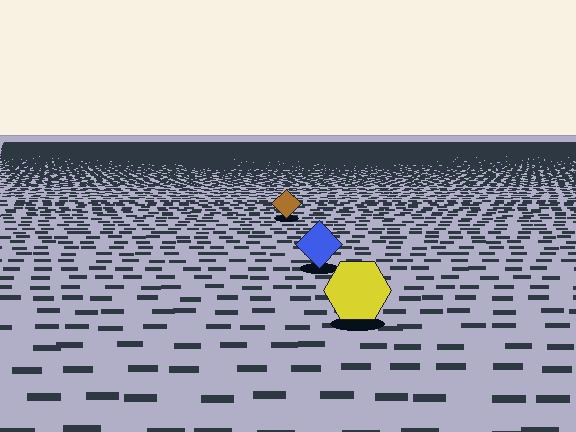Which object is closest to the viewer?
The yellow hexagon is closest. The texture marks near it are larger and more spread out.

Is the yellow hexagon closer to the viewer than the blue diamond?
Yes. The yellow hexagon is closer — you can tell from the texture gradient: the ground texture is coarser near it.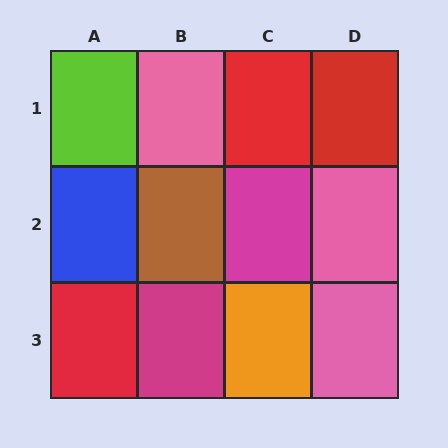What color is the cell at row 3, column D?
Pink.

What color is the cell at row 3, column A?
Red.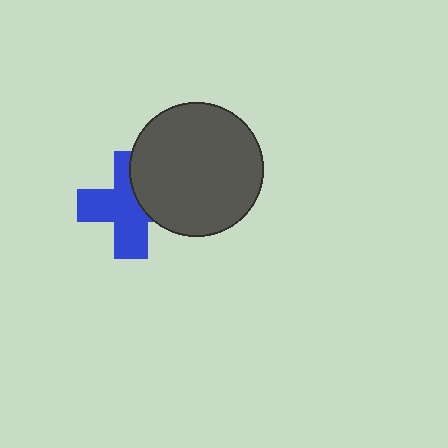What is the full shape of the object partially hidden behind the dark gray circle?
The partially hidden object is a blue cross.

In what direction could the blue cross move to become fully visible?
The blue cross could move left. That would shift it out from behind the dark gray circle entirely.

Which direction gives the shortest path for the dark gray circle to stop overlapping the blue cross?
Moving right gives the shortest separation.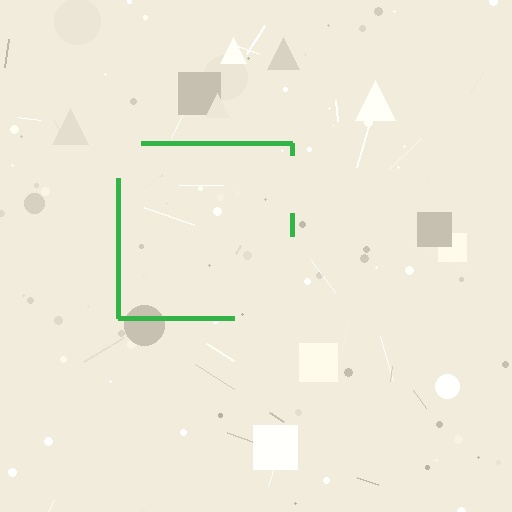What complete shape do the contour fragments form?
The contour fragments form a square.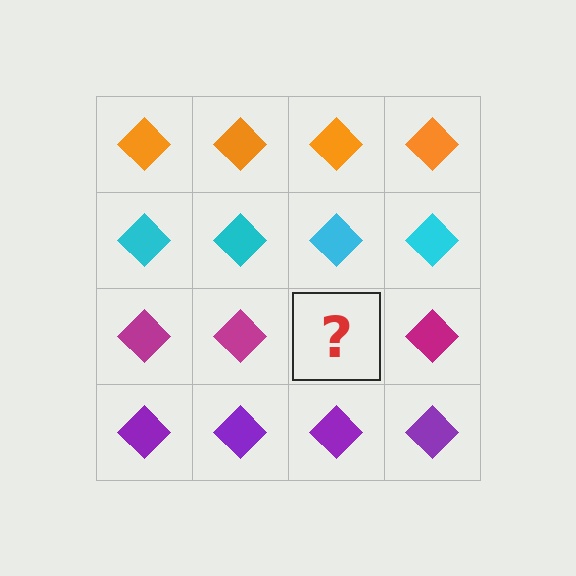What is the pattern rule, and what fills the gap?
The rule is that each row has a consistent color. The gap should be filled with a magenta diamond.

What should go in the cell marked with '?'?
The missing cell should contain a magenta diamond.